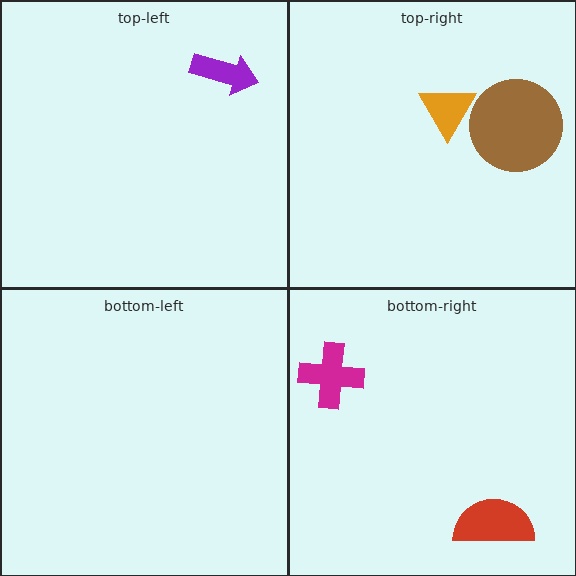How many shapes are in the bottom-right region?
2.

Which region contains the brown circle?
The top-right region.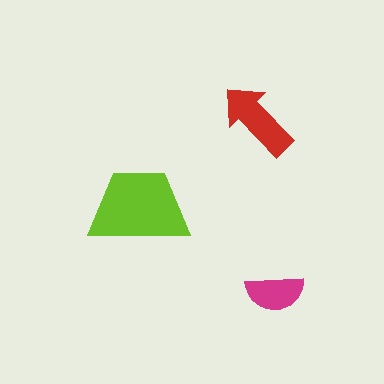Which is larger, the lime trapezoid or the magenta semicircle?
The lime trapezoid.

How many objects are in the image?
There are 3 objects in the image.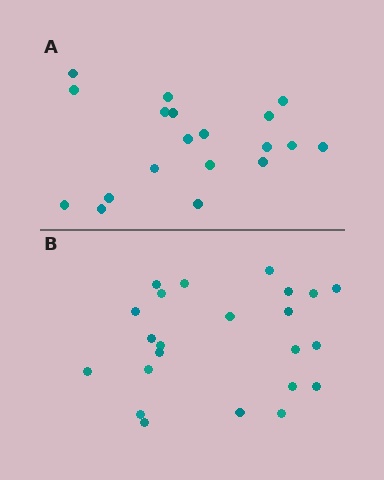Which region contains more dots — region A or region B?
Region B (the bottom region) has more dots.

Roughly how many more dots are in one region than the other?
Region B has about 4 more dots than region A.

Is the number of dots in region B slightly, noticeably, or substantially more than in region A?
Region B has only slightly more — the two regions are fairly close. The ratio is roughly 1.2 to 1.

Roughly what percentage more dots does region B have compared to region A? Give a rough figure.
About 20% more.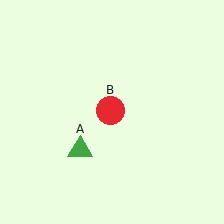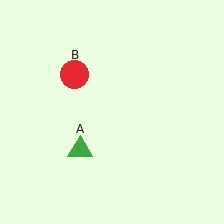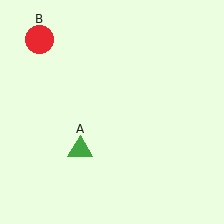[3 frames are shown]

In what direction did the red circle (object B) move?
The red circle (object B) moved up and to the left.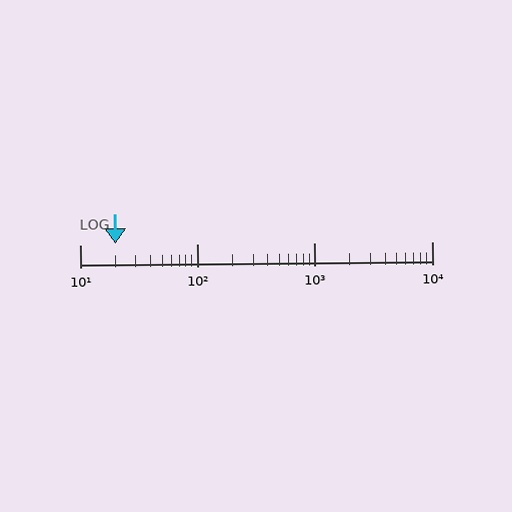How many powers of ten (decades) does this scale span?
The scale spans 3 decades, from 10 to 10000.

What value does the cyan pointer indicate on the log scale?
The pointer indicates approximately 20.